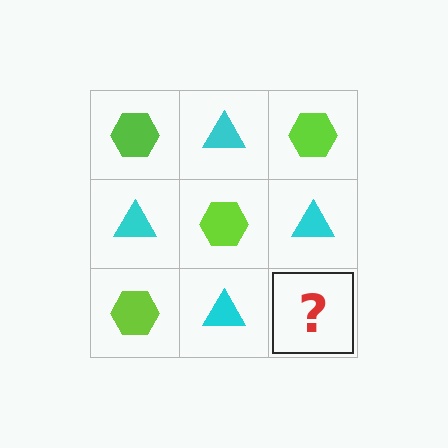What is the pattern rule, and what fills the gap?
The rule is that it alternates lime hexagon and cyan triangle in a checkerboard pattern. The gap should be filled with a lime hexagon.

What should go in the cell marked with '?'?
The missing cell should contain a lime hexagon.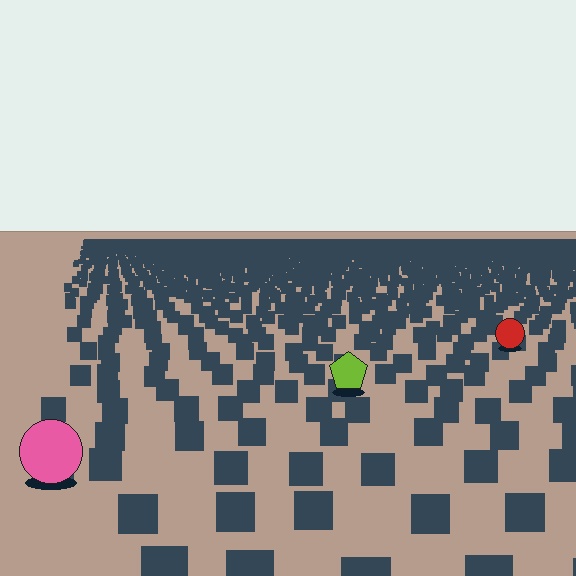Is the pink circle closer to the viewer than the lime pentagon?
Yes. The pink circle is closer — you can tell from the texture gradient: the ground texture is coarser near it.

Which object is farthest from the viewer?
The red circle is farthest from the viewer. It appears smaller and the ground texture around it is denser.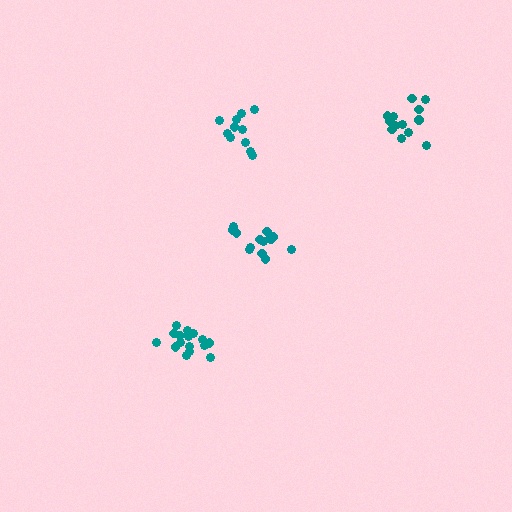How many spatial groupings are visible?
There are 4 spatial groupings.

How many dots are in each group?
Group 1: 13 dots, Group 2: 11 dots, Group 3: 16 dots, Group 4: 14 dots (54 total).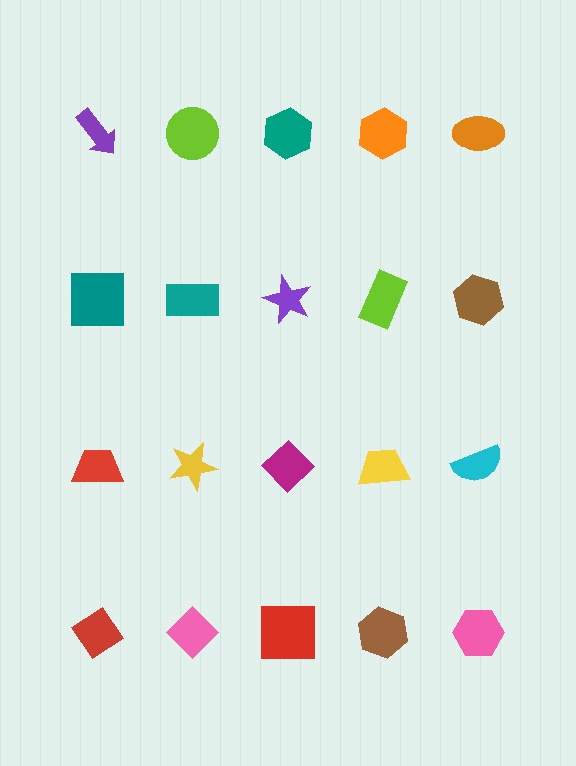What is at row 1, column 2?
A lime circle.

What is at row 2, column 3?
A purple star.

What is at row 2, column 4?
A lime rectangle.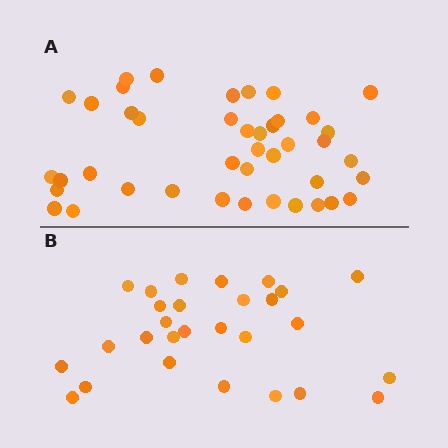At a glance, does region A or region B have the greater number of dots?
Region A (the top region) has more dots.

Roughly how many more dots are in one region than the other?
Region A has approximately 15 more dots than region B.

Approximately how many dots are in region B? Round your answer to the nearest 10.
About 30 dots. (The exact count is 28, which rounds to 30.)